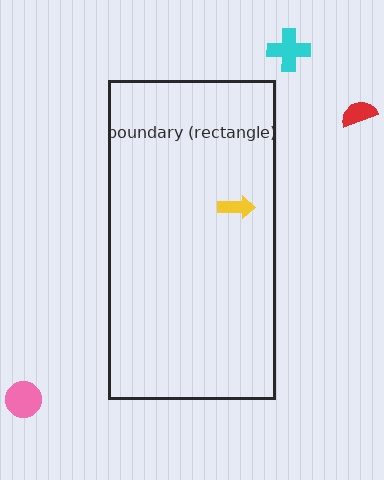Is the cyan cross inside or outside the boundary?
Outside.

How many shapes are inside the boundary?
1 inside, 3 outside.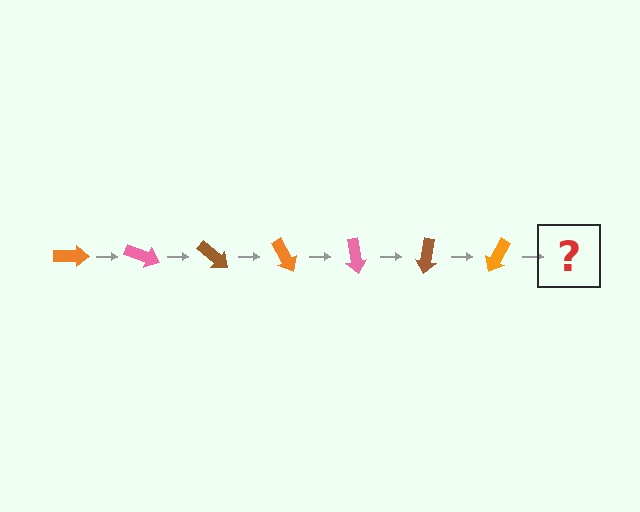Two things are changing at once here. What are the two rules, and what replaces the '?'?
The two rules are that it rotates 20 degrees each step and the color cycles through orange, pink, and brown. The '?' should be a pink arrow, rotated 140 degrees from the start.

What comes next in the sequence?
The next element should be a pink arrow, rotated 140 degrees from the start.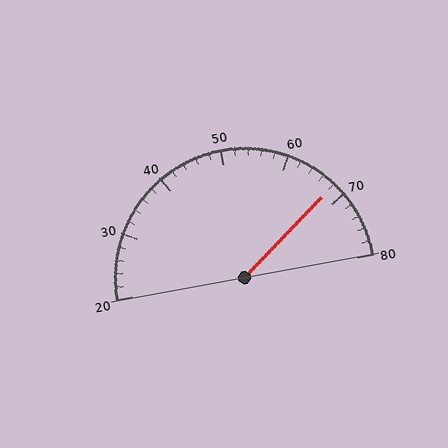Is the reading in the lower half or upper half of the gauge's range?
The reading is in the upper half of the range (20 to 80).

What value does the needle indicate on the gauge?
The needle indicates approximately 68.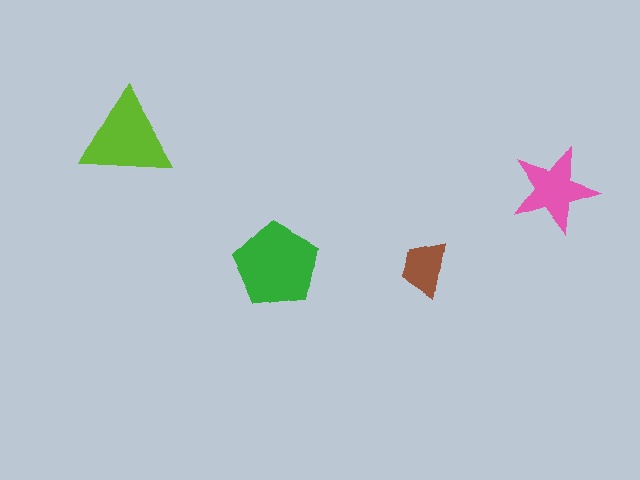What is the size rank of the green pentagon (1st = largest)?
1st.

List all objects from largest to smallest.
The green pentagon, the lime triangle, the pink star, the brown trapezoid.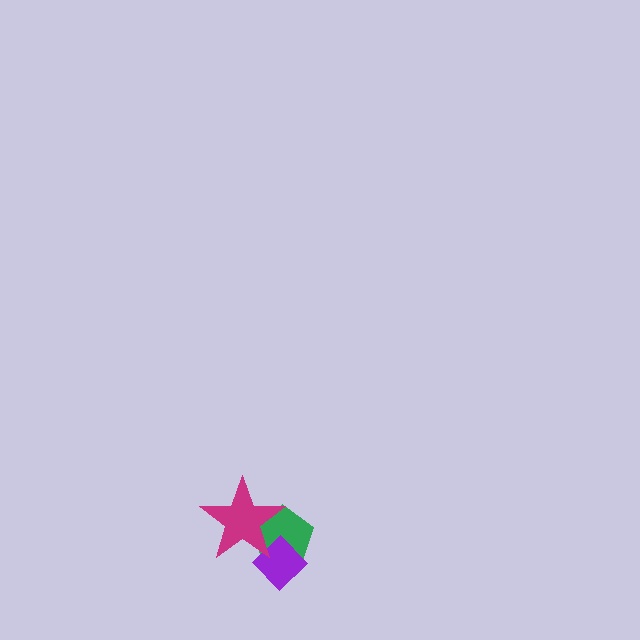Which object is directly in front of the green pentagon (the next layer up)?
The purple diamond is directly in front of the green pentagon.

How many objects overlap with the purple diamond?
2 objects overlap with the purple diamond.